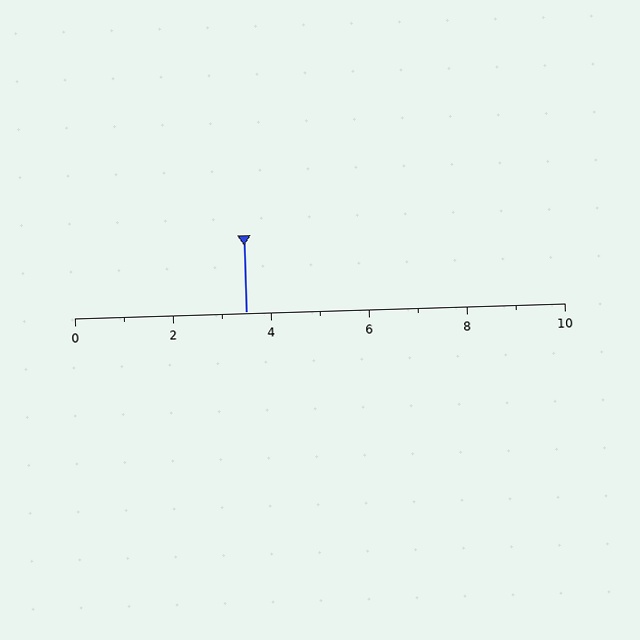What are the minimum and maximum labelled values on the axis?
The axis runs from 0 to 10.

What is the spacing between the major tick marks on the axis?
The major ticks are spaced 2 apart.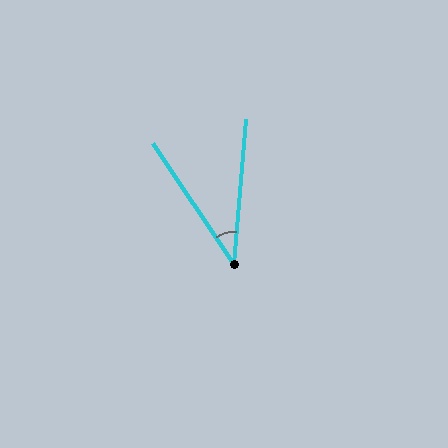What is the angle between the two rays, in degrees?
Approximately 39 degrees.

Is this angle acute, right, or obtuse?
It is acute.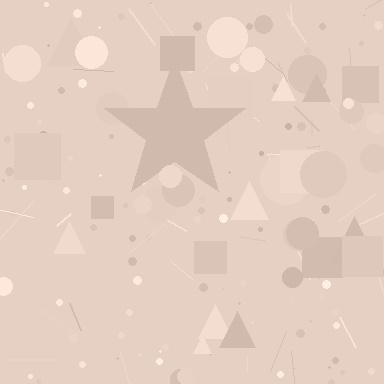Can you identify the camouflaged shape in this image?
The camouflaged shape is a star.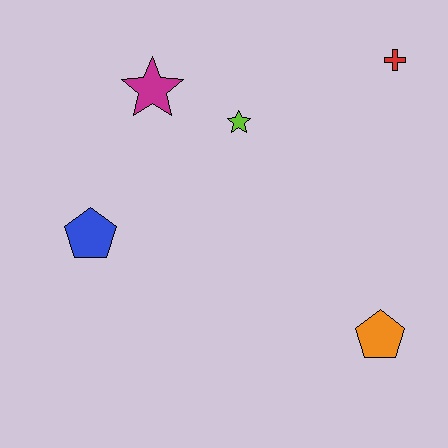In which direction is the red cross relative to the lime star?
The red cross is to the right of the lime star.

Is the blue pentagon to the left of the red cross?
Yes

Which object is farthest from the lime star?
The orange pentagon is farthest from the lime star.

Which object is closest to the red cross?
The lime star is closest to the red cross.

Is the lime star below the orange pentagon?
No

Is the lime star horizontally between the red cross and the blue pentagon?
Yes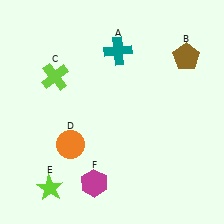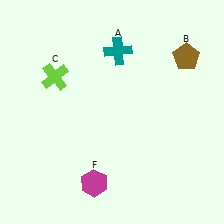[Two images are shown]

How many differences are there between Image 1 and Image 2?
There are 2 differences between the two images.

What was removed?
The lime star (E), the orange circle (D) were removed in Image 2.